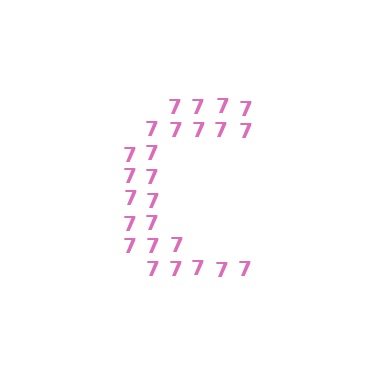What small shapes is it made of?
It is made of small digit 7's.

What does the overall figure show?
The overall figure shows the letter C.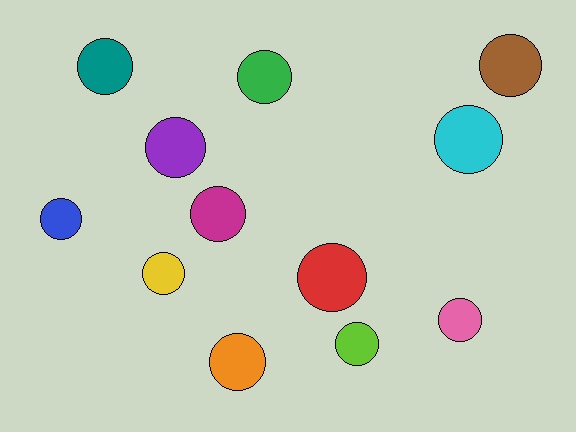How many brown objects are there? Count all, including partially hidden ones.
There is 1 brown object.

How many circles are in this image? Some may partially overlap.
There are 12 circles.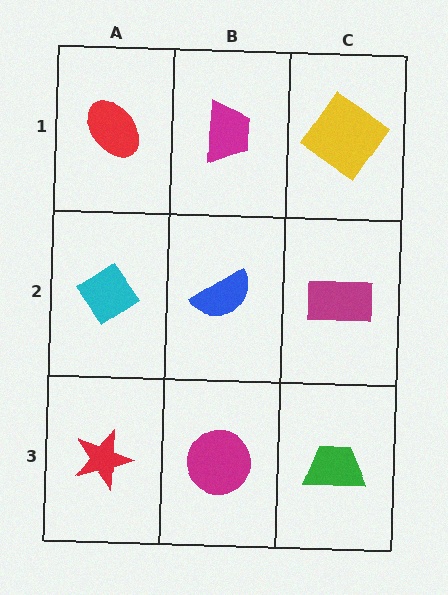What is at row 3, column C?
A green trapezoid.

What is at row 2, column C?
A magenta rectangle.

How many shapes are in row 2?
3 shapes.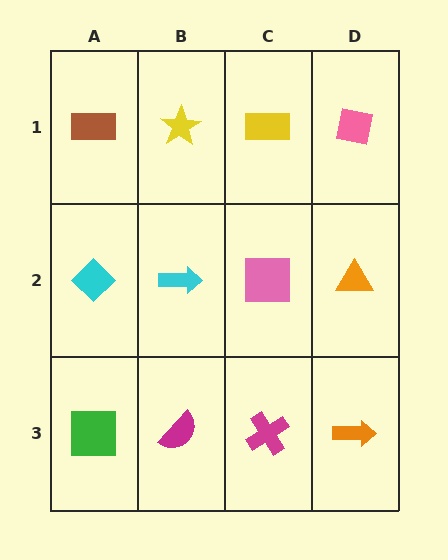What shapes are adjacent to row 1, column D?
An orange triangle (row 2, column D), a yellow rectangle (row 1, column C).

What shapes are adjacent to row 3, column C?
A pink square (row 2, column C), a magenta semicircle (row 3, column B), an orange arrow (row 3, column D).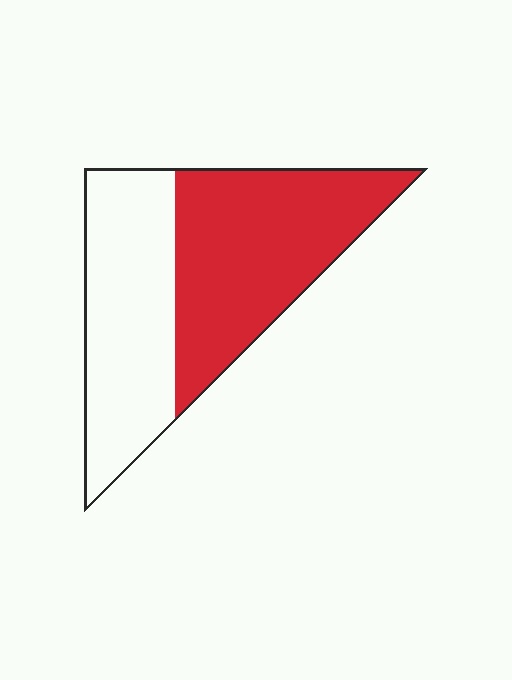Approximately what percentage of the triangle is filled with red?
Approximately 55%.